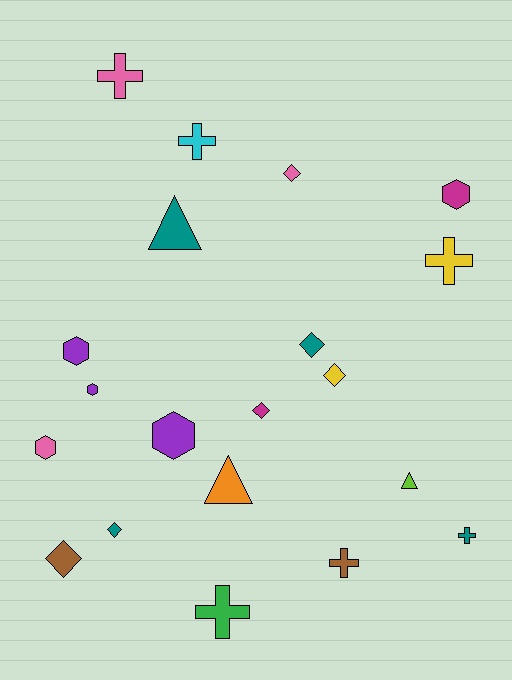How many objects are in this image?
There are 20 objects.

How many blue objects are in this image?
There are no blue objects.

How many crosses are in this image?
There are 6 crosses.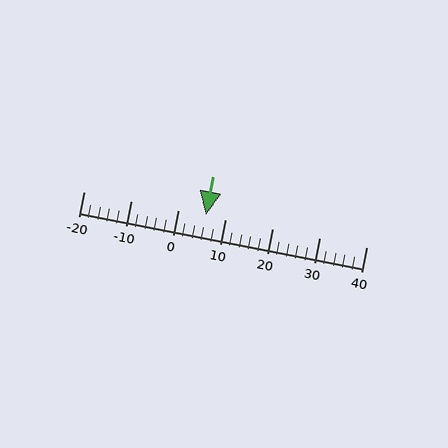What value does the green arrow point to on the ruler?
The green arrow points to approximately 6.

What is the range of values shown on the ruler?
The ruler shows values from -20 to 40.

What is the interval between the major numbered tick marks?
The major tick marks are spaced 10 units apart.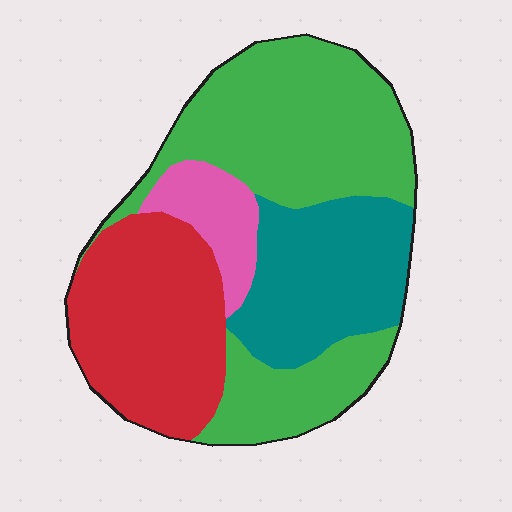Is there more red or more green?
Green.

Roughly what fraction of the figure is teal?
Teal takes up about one fifth (1/5) of the figure.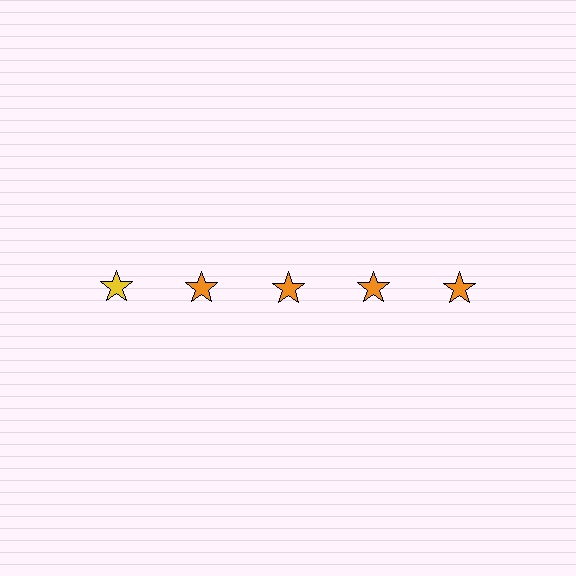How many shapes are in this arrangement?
There are 5 shapes arranged in a grid pattern.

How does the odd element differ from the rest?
It has a different color: yellow instead of orange.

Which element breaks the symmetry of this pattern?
The yellow star in the top row, leftmost column breaks the symmetry. All other shapes are orange stars.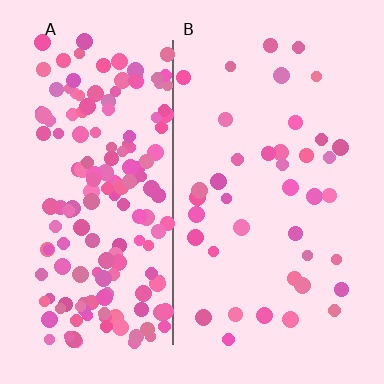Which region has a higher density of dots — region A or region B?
A (the left).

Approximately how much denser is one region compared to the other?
Approximately 4.4× — region A over region B.